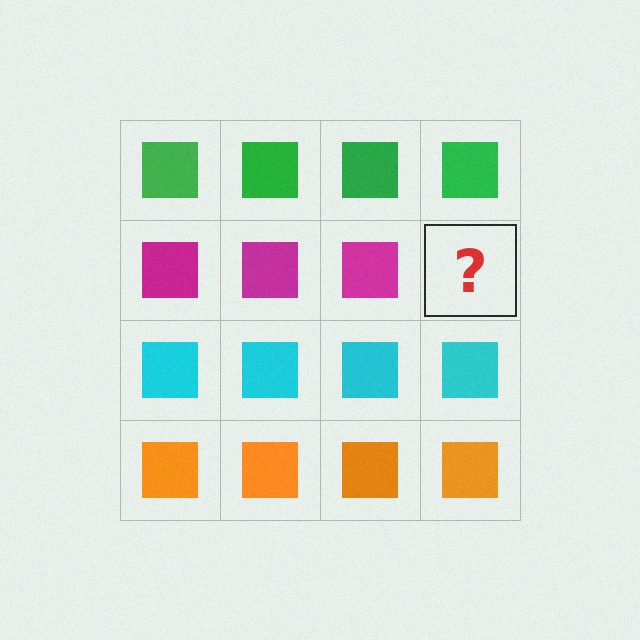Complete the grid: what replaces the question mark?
The question mark should be replaced with a magenta square.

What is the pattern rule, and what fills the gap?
The rule is that each row has a consistent color. The gap should be filled with a magenta square.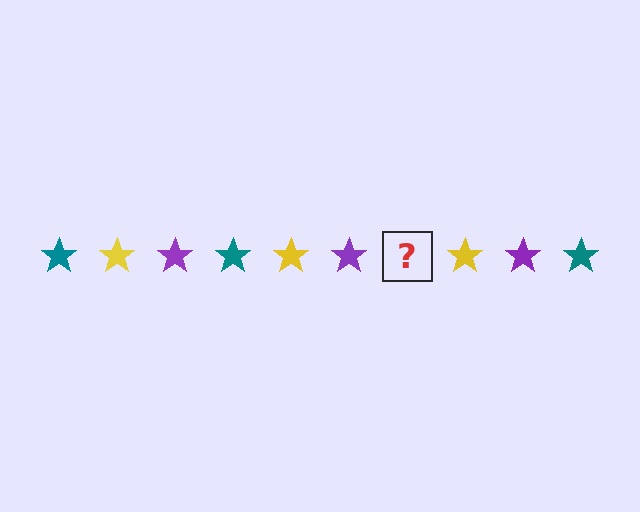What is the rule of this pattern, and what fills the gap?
The rule is that the pattern cycles through teal, yellow, purple stars. The gap should be filled with a teal star.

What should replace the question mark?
The question mark should be replaced with a teal star.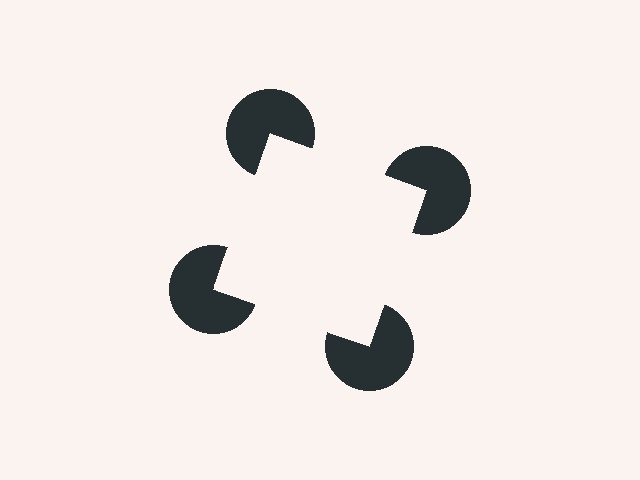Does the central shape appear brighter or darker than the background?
It typically appears slightly brighter than the background, even though no actual brightness change is drawn.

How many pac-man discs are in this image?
There are 4 — one at each vertex of the illusory square.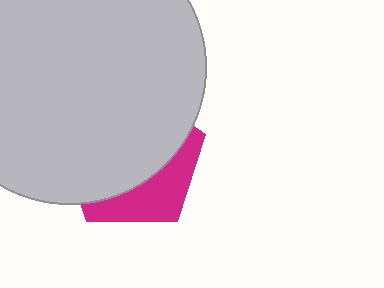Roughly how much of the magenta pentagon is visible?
A small part of it is visible (roughly 31%).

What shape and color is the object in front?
The object in front is a light gray circle.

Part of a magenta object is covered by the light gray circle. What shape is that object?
It is a pentagon.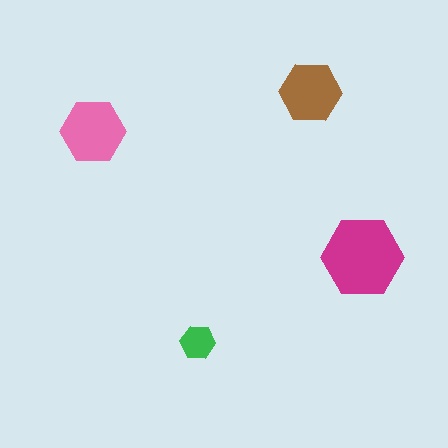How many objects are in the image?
There are 4 objects in the image.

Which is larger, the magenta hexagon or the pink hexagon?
The magenta one.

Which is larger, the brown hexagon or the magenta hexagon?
The magenta one.